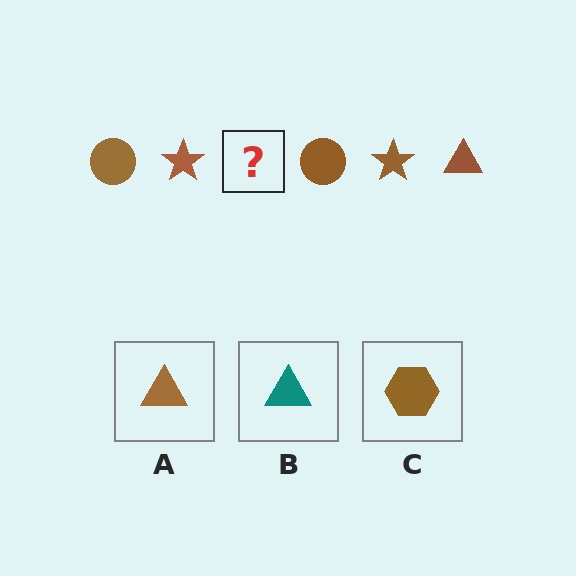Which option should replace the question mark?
Option A.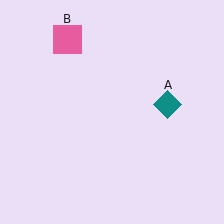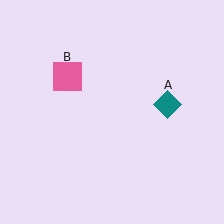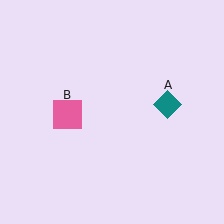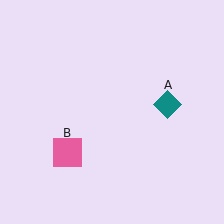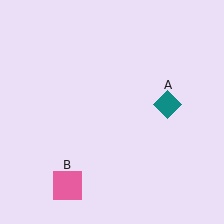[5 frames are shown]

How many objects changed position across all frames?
1 object changed position: pink square (object B).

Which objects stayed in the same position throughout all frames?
Teal diamond (object A) remained stationary.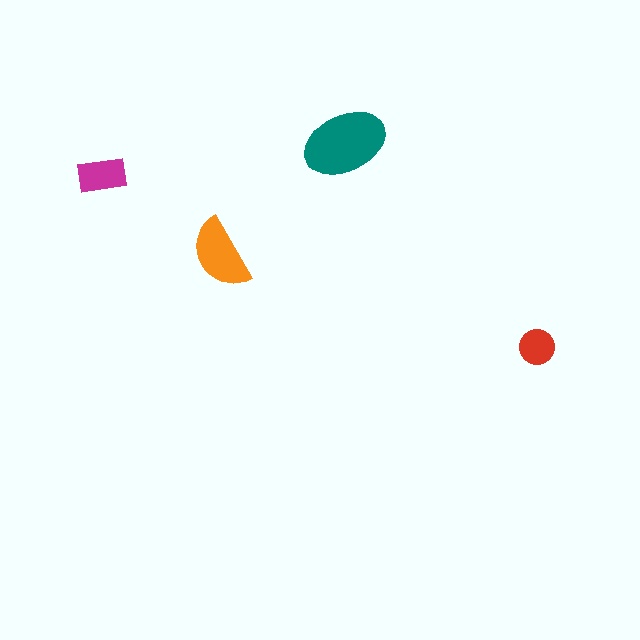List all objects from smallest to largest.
The red circle, the magenta rectangle, the orange semicircle, the teal ellipse.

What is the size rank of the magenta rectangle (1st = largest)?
3rd.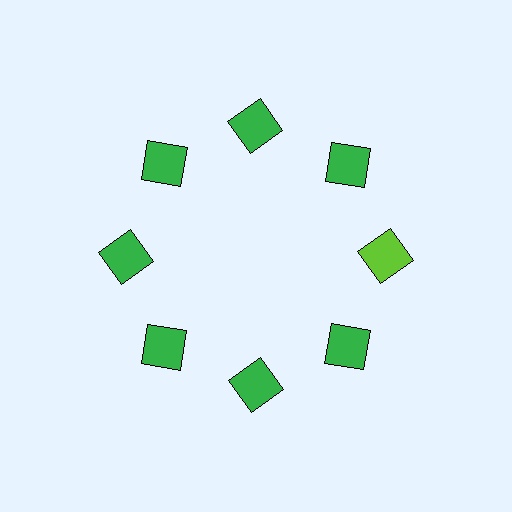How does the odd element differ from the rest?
It has a different color: lime instead of green.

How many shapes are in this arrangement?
There are 8 shapes arranged in a ring pattern.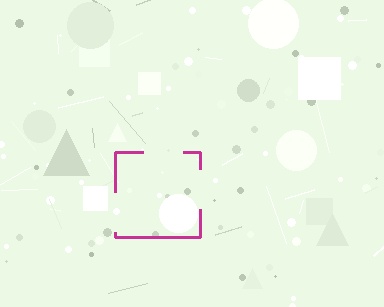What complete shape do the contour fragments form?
The contour fragments form a square.